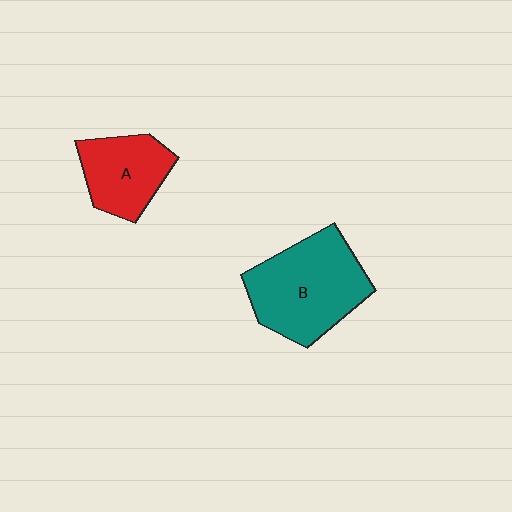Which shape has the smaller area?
Shape A (red).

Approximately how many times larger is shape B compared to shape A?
Approximately 1.6 times.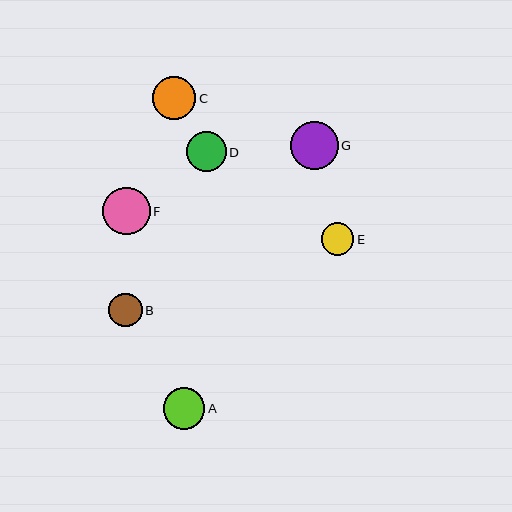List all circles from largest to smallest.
From largest to smallest: G, F, C, A, D, B, E.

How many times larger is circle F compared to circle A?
Circle F is approximately 1.1 times the size of circle A.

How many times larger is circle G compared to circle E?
Circle G is approximately 1.5 times the size of circle E.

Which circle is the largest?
Circle G is the largest with a size of approximately 48 pixels.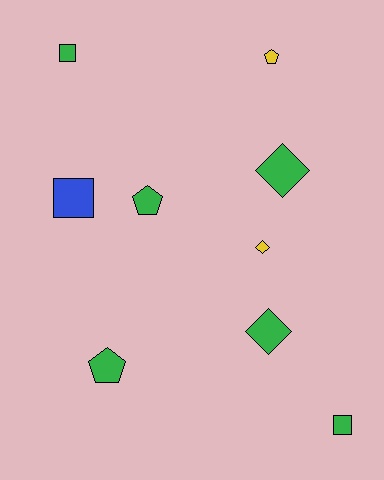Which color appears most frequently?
Green, with 6 objects.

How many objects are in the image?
There are 9 objects.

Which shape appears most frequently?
Pentagon, with 3 objects.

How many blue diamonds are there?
There are no blue diamonds.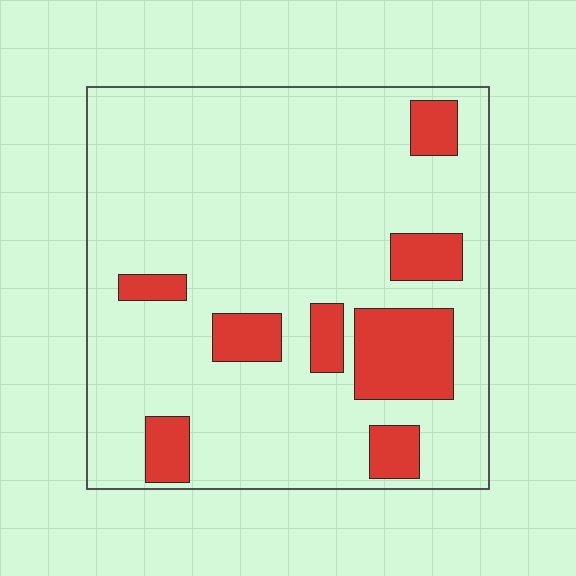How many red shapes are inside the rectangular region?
8.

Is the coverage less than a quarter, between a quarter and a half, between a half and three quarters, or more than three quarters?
Less than a quarter.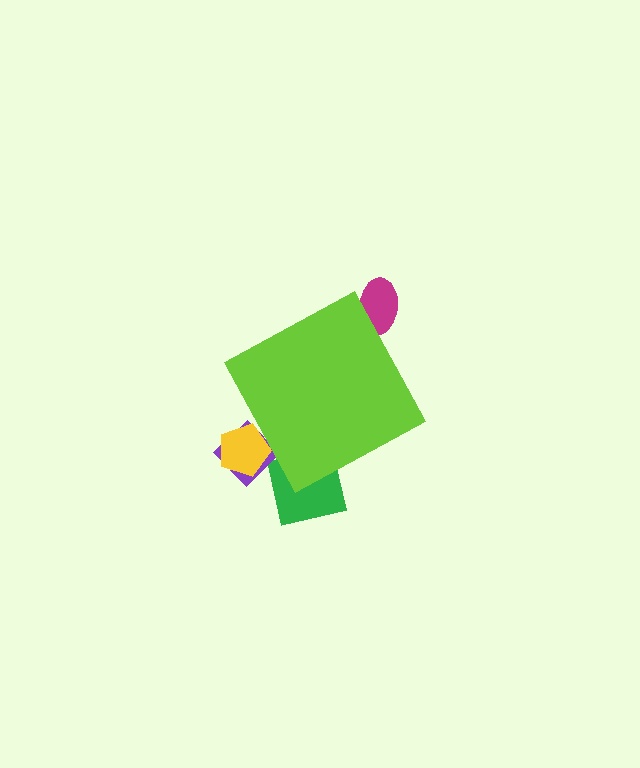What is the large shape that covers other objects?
A lime diamond.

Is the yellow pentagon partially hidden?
Yes, the yellow pentagon is partially hidden behind the lime diamond.